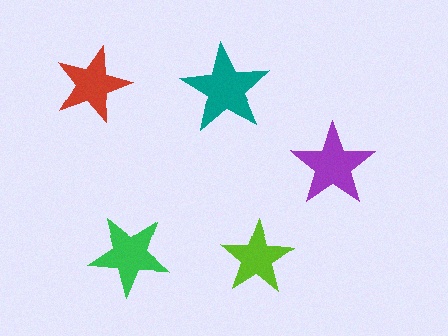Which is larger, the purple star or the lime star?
The purple one.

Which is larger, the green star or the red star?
The green one.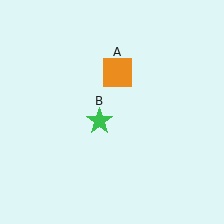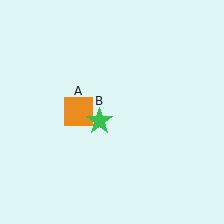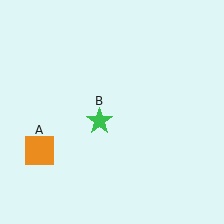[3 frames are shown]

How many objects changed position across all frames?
1 object changed position: orange square (object A).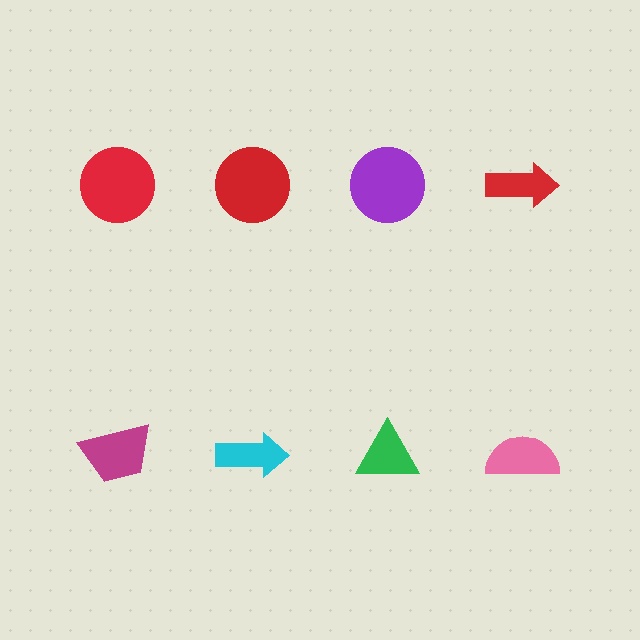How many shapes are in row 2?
4 shapes.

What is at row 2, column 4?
A pink semicircle.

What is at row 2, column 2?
A cyan arrow.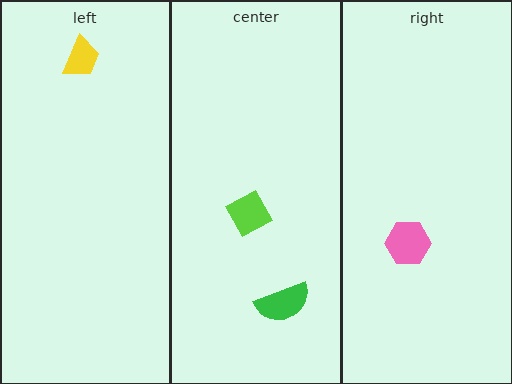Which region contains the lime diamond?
The center region.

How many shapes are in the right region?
1.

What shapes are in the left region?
The yellow trapezoid.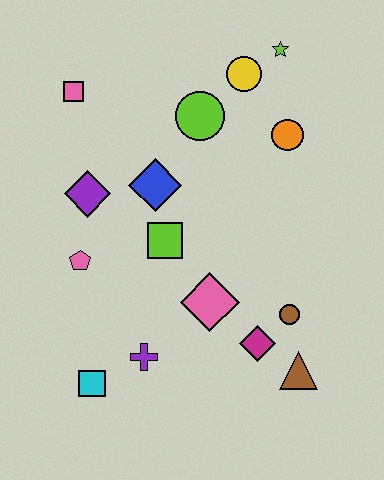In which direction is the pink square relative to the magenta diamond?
The pink square is above the magenta diamond.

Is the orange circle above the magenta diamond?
Yes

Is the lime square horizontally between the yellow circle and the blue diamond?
Yes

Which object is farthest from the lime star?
The cyan square is farthest from the lime star.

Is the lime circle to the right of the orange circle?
No